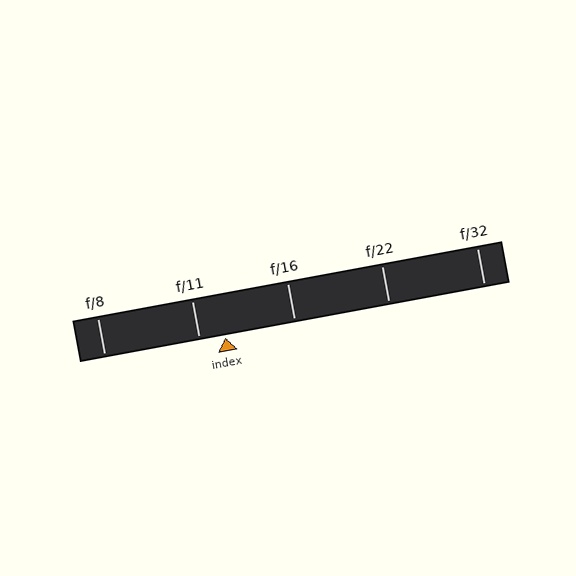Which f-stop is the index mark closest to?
The index mark is closest to f/11.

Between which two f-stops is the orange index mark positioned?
The index mark is between f/11 and f/16.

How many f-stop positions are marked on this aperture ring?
There are 5 f-stop positions marked.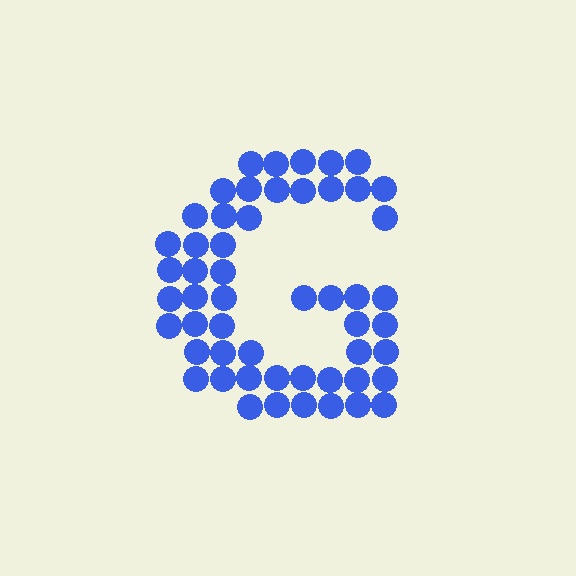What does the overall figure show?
The overall figure shows the letter G.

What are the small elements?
The small elements are circles.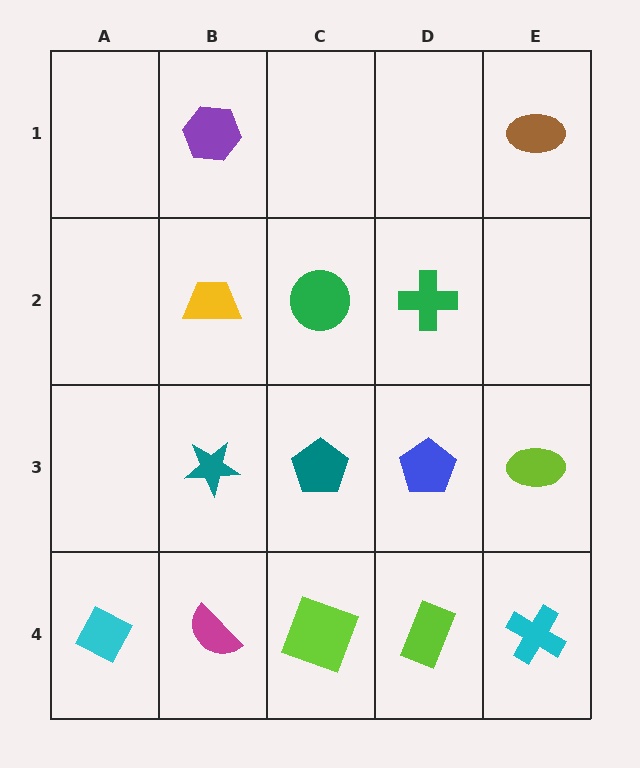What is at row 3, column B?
A teal star.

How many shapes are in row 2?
3 shapes.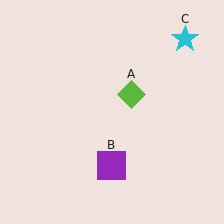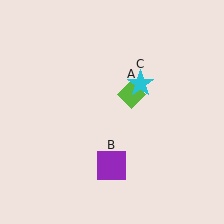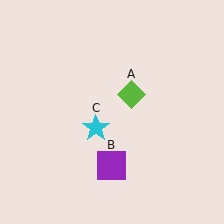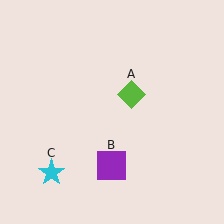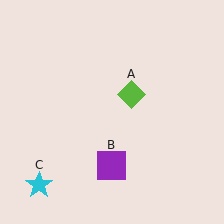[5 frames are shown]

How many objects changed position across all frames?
1 object changed position: cyan star (object C).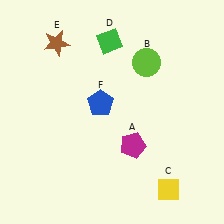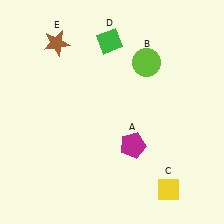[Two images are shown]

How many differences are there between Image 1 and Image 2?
There is 1 difference between the two images.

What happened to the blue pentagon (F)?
The blue pentagon (F) was removed in Image 2. It was in the top-left area of Image 1.